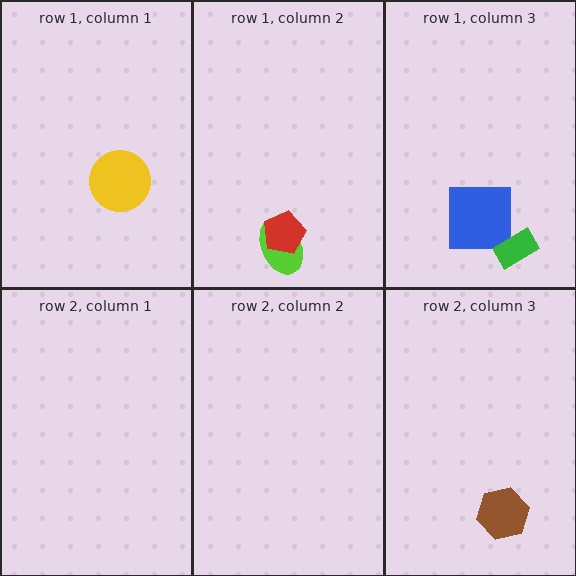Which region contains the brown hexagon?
The row 2, column 3 region.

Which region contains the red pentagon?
The row 1, column 2 region.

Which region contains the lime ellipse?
The row 1, column 2 region.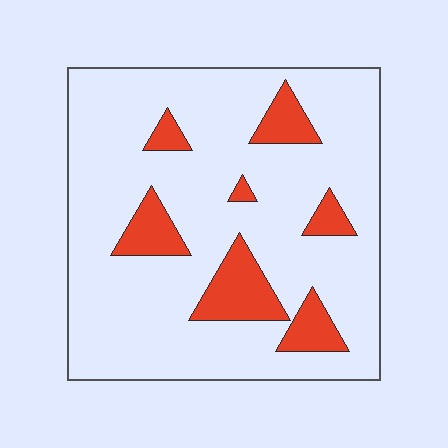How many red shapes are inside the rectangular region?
7.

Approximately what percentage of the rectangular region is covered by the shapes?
Approximately 15%.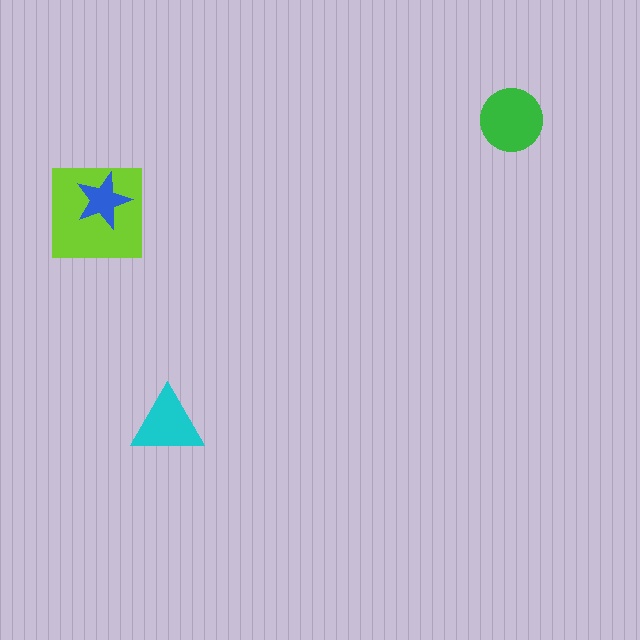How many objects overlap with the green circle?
0 objects overlap with the green circle.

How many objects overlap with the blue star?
1 object overlaps with the blue star.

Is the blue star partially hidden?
No, no other shape covers it.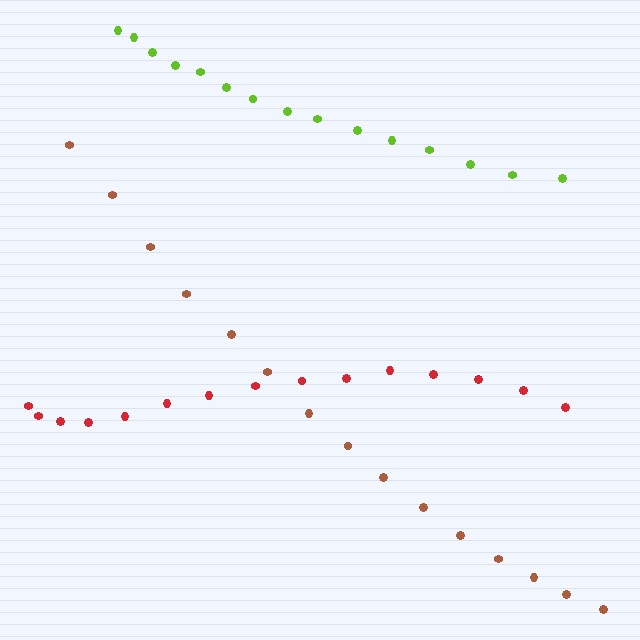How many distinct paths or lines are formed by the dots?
There are 3 distinct paths.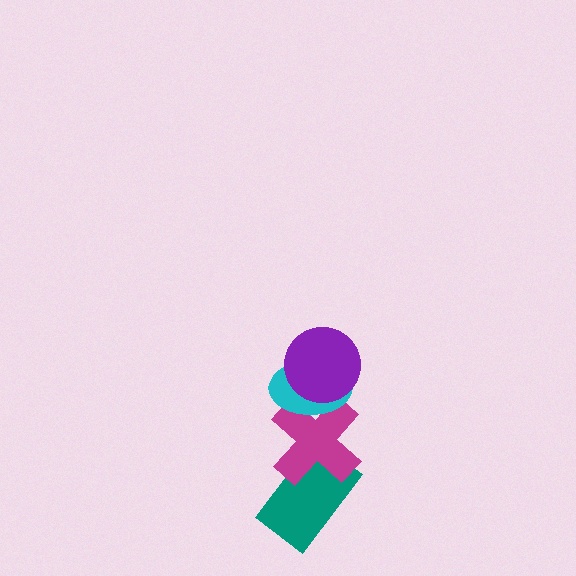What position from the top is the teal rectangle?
The teal rectangle is 4th from the top.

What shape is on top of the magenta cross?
The cyan ellipse is on top of the magenta cross.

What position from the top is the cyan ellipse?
The cyan ellipse is 2nd from the top.